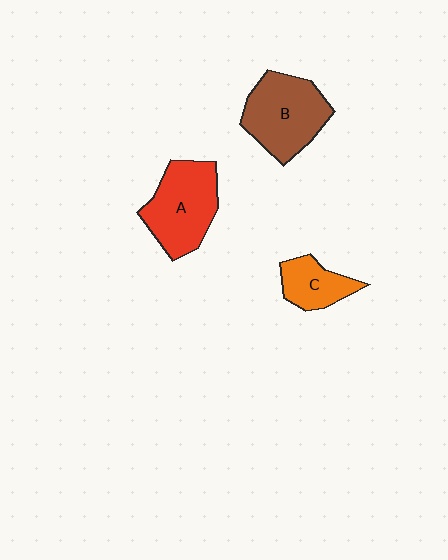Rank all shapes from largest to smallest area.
From largest to smallest: B (brown), A (red), C (orange).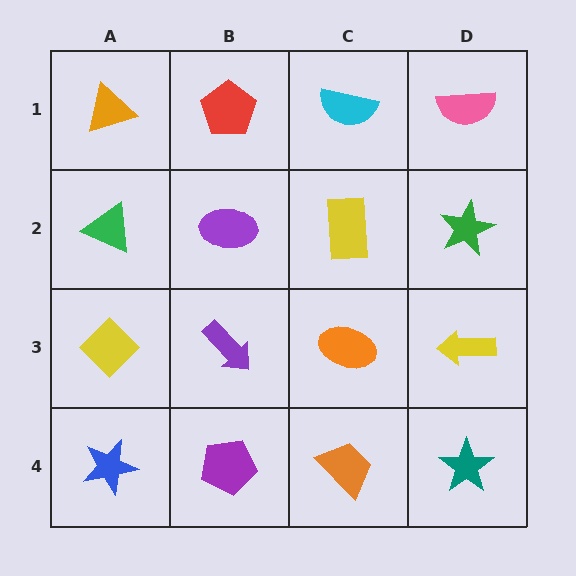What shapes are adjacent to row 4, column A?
A yellow diamond (row 3, column A), a purple pentagon (row 4, column B).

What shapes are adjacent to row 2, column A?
An orange triangle (row 1, column A), a yellow diamond (row 3, column A), a purple ellipse (row 2, column B).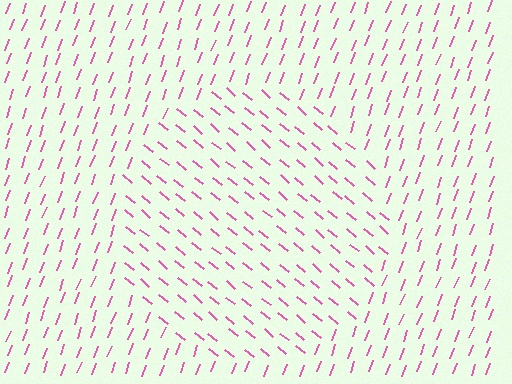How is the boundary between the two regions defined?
The boundary is defined purely by a change in line orientation (approximately 71 degrees difference). All lines are the same color and thickness.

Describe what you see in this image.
The image is filled with small pink line segments. A circle region in the image has lines oriented differently from the surrounding lines, creating a visible texture boundary.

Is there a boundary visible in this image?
Yes, there is a texture boundary formed by a change in line orientation.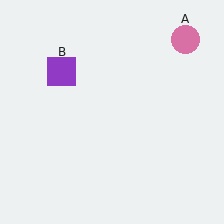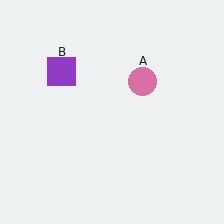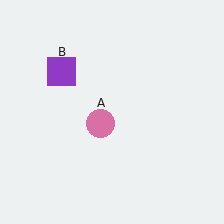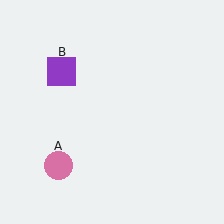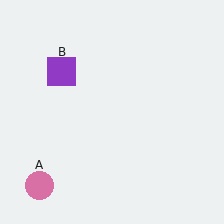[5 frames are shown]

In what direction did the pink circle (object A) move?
The pink circle (object A) moved down and to the left.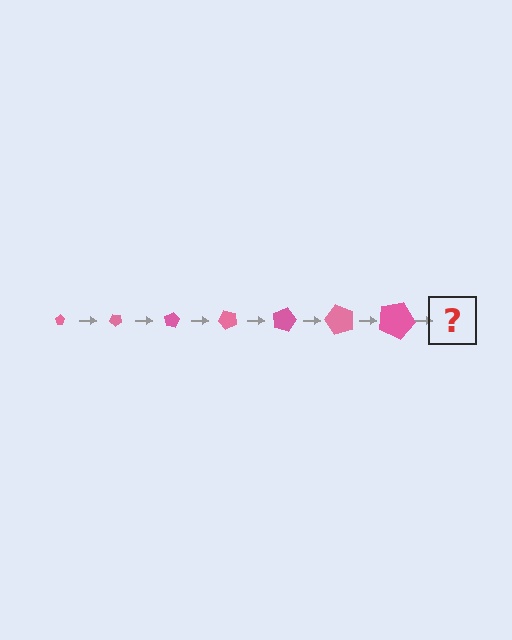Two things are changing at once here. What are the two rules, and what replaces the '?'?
The two rules are that the pentagon grows larger each step and it rotates 40 degrees each step. The '?' should be a pentagon, larger than the previous one and rotated 280 degrees from the start.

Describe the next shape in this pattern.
It should be a pentagon, larger than the previous one and rotated 280 degrees from the start.